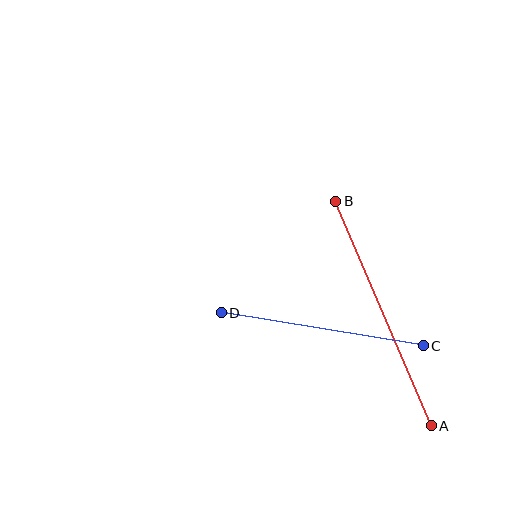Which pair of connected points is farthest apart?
Points A and B are farthest apart.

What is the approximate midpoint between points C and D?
The midpoint is at approximately (322, 329) pixels.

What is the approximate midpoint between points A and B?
The midpoint is at approximately (384, 313) pixels.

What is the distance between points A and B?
The distance is approximately 244 pixels.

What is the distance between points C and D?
The distance is approximately 205 pixels.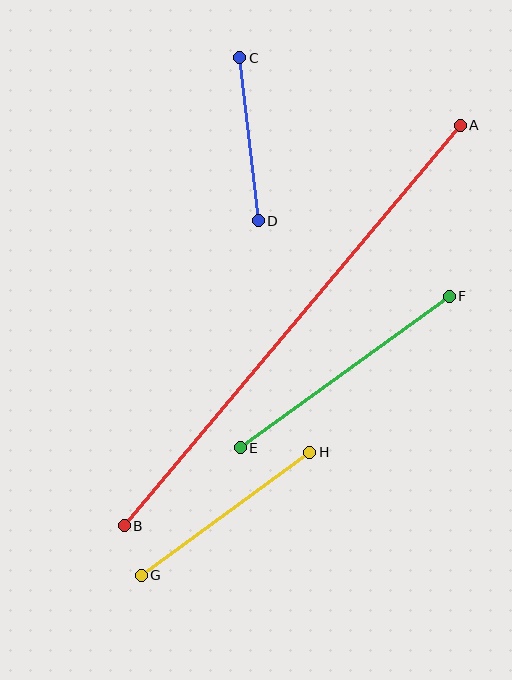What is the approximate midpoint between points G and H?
The midpoint is at approximately (225, 514) pixels.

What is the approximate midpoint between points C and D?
The midpoint is at approximately (249, 139) pixels.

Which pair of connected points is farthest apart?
Points A and B are farthest apart.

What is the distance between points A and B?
The distance is approximately 523 pixels.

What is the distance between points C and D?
The distance is approximately 164 pixels.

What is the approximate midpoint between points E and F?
The midpoint is at approximately (345, 372) pixels.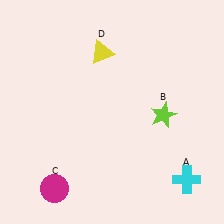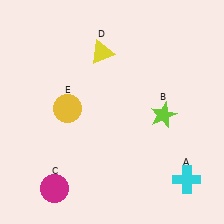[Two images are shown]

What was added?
A yellow circle (E) was added in Image 2.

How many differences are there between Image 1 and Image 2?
There is 1 difference between the two images.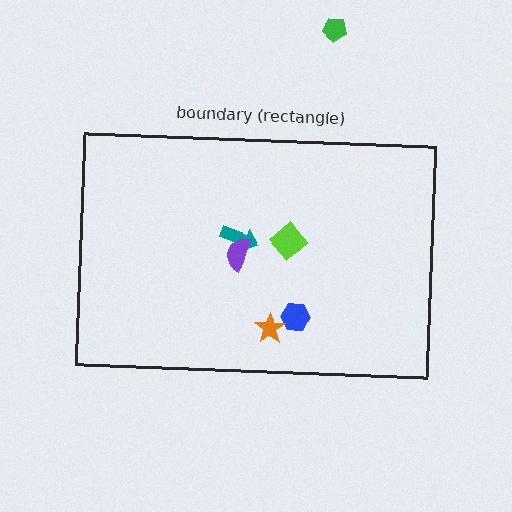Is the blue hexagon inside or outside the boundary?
Inside.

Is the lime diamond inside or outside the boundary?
Inside.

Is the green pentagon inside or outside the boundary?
Outside.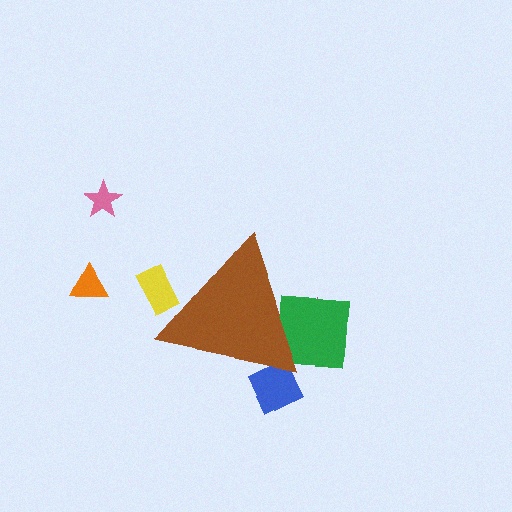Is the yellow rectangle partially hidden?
Yes, the yellow rectangle is partially hidden behind the brown triangle.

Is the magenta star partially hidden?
Yes, the magenta star is partially hidden behind the brown triangle.